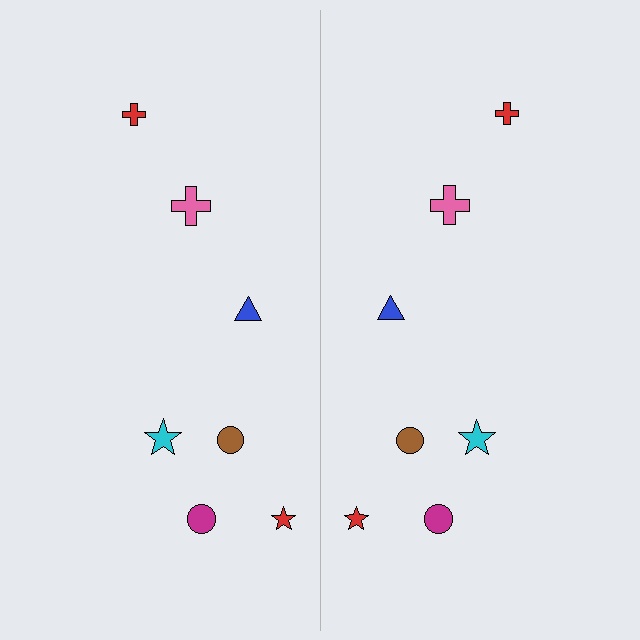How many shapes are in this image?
There are 14 shapes in this image.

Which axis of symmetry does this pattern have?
The pattern has a vertical axis of symmetry running through the center of the image.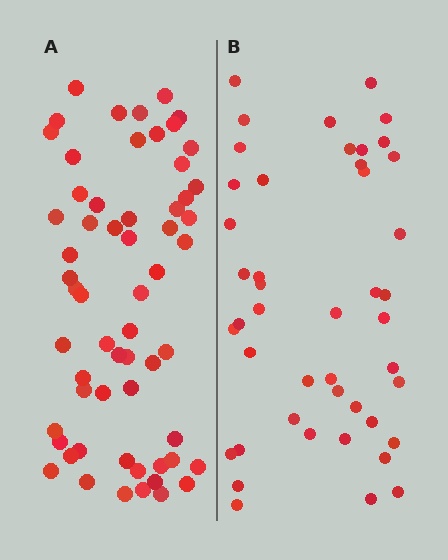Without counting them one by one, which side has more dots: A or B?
Region A (the left region) has more dots.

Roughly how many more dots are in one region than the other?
Region A has approximately 15 more dots than region B.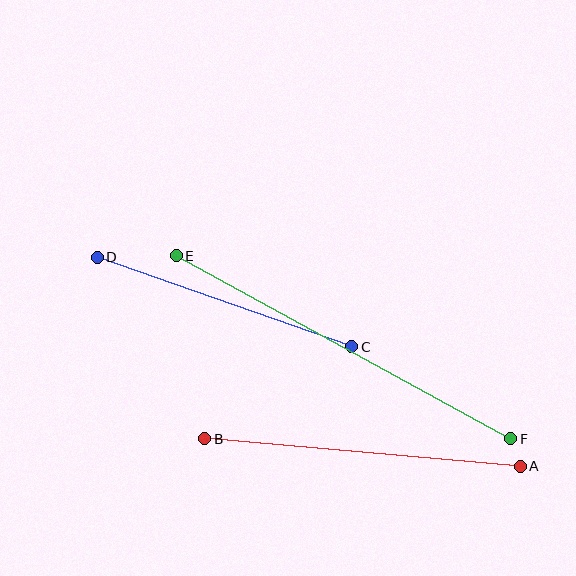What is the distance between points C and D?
The distance is approximately 270 pixels.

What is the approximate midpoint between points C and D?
The midpoint is at approximately (225, 302) pixels.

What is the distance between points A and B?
The distance is approximately 316 pixels.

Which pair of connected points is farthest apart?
Points E and F are farthest apart.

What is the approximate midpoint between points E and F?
The midpoint is at approximately (343, 347) pixels.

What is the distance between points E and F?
The distance is approximately 381 pixels.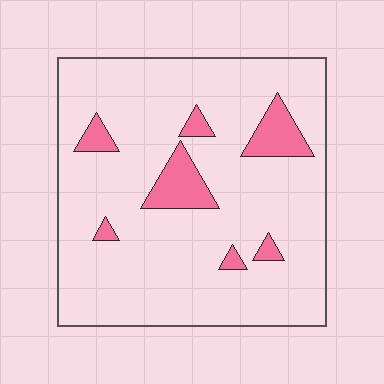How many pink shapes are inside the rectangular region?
7.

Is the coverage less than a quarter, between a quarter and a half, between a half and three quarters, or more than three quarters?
Less than a quarter.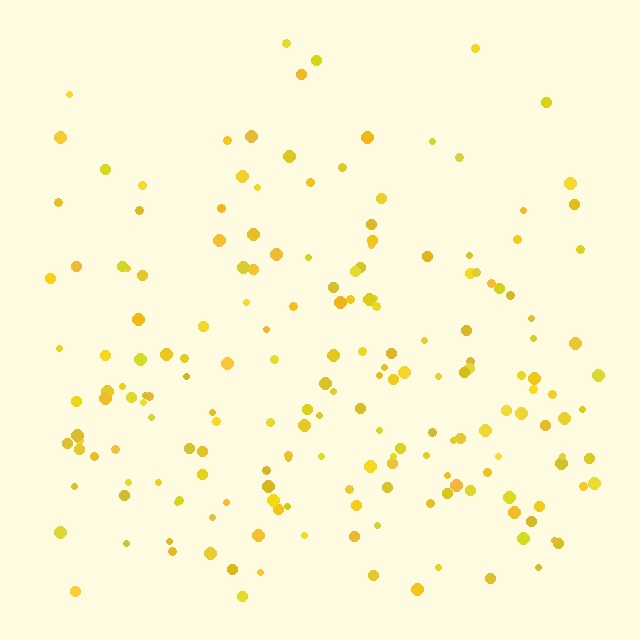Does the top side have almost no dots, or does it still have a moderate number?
Still a moderate number, just noticeably fewer than the bottom.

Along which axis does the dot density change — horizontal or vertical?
Vertical.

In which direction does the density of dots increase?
From top to bottom, with the bottom side densest.